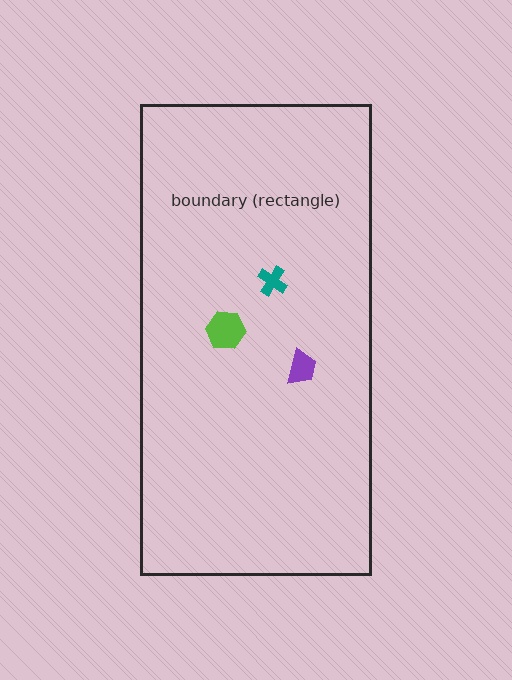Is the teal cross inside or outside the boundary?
Inside.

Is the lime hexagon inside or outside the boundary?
Inside.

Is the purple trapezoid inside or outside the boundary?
Inside.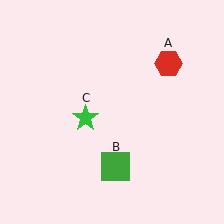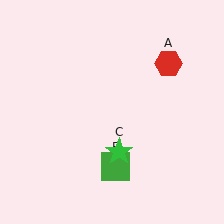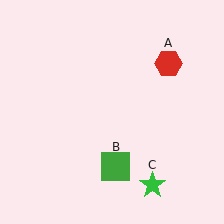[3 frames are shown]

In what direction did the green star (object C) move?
The green star (object C) moved down and to the right.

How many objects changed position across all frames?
1 object changed position: green star (object C).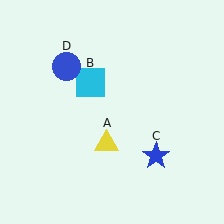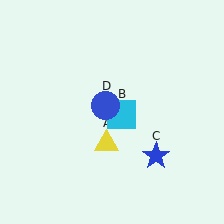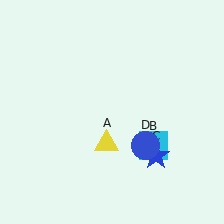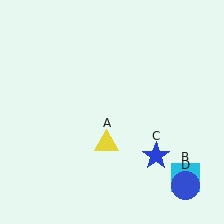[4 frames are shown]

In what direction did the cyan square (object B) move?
The cyan square (object B) moved down and to the right.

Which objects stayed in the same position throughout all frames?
Yellow triangle (object A) and blue star (object C) remained stationary.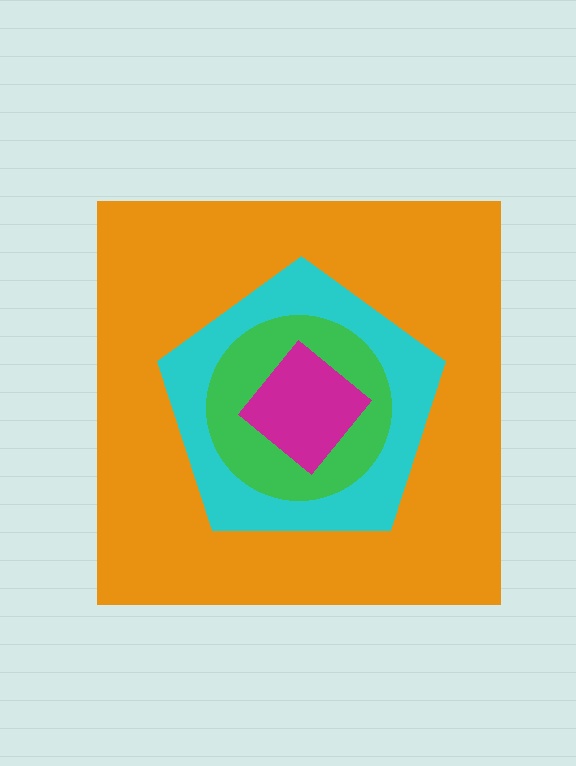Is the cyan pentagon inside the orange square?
Yes.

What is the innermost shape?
The magenta diamond.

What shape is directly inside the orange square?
The cyan pentagon.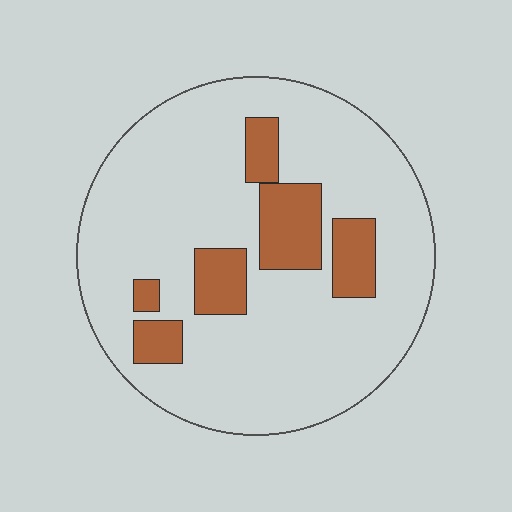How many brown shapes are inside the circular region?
6.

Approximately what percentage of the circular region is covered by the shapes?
Approximately 20%.